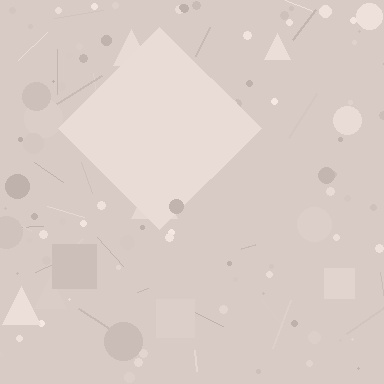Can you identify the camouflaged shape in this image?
The camouflaged shape is a diamond.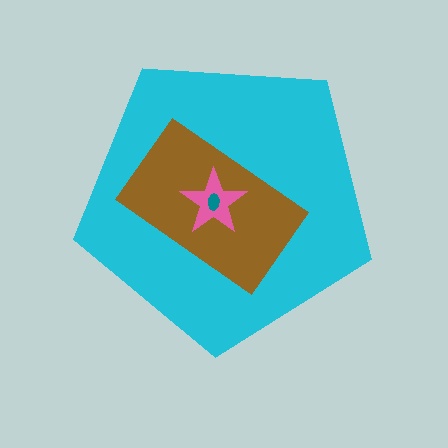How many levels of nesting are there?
4.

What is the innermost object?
The teal ellipse.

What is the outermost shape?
The cyan pentagon.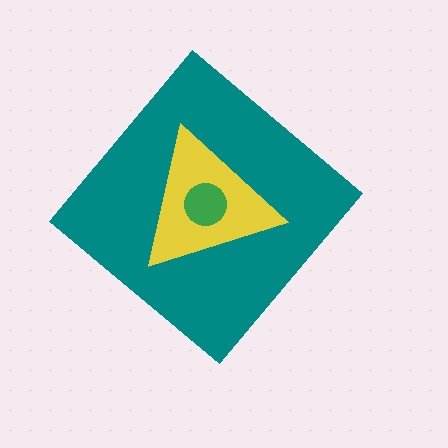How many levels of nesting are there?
3.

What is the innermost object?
The green circle.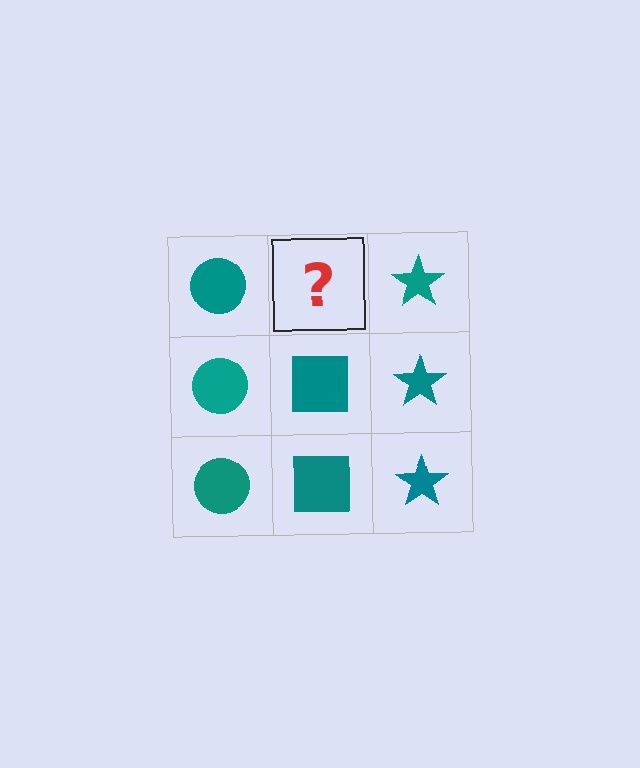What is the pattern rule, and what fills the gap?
The rule is that each column has a consistent shape. The gap should be filled with a teal square.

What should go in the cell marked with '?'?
The missing cell should contain a teal square.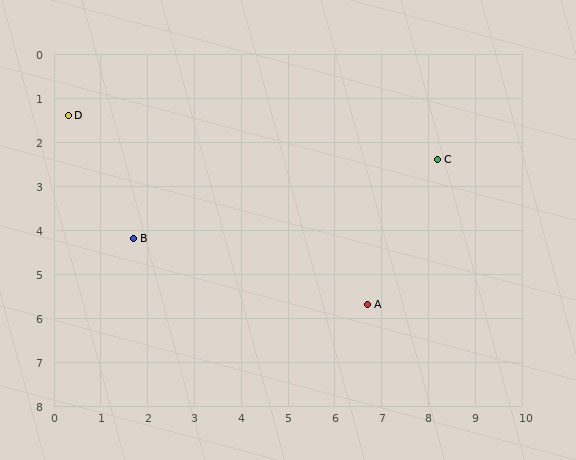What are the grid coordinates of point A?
Point A is at approximately (6.7, 5.7).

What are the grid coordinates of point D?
Point D is at approximately (0.3, 1.4).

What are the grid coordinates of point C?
Point C is at approximately (8.2, 2.4).